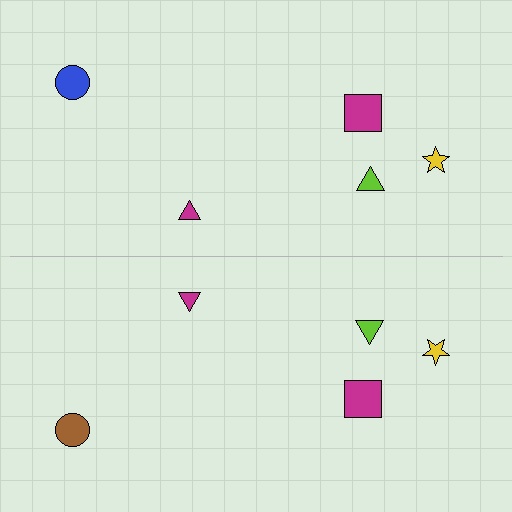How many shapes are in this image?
There are 10 shapes in this image.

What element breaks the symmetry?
The brown circle on the bottom side breaks the symmetry — its mirror counterpart is blue.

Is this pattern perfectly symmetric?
No, the pattern is not perfectly symmetric. The brown circle on the bottom side breaks the symmetry — its mirror counterpart is blue.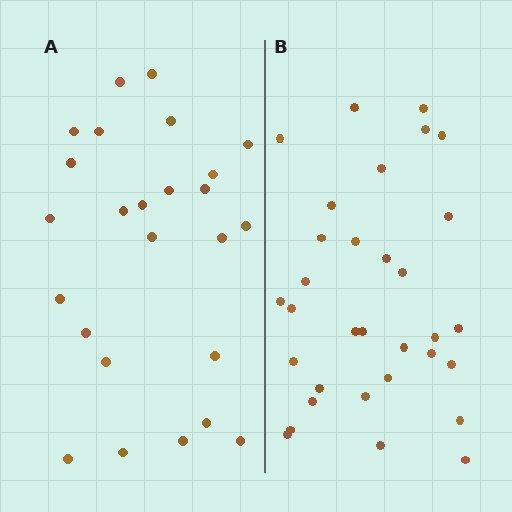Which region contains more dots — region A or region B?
Region B (the right region) has more dots.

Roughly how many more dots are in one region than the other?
Region B has roughly 8 or so more dots than region A.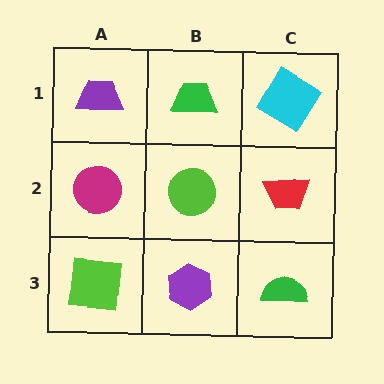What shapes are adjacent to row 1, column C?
A red trapezoid (row 2, column C), a green trapezoid (row 1, column B).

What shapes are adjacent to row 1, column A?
A magenta circle (row 2, column A), a green trapezoid (row 1, column B).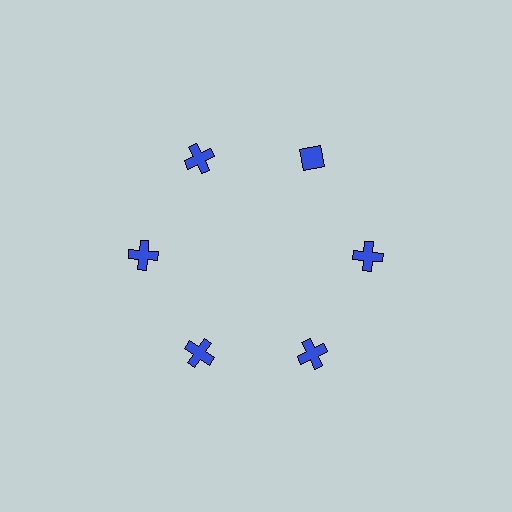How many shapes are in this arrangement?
There are 6 shapes arranged in a ring pattern.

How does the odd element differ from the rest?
It has a different shape: diamond instead of cross.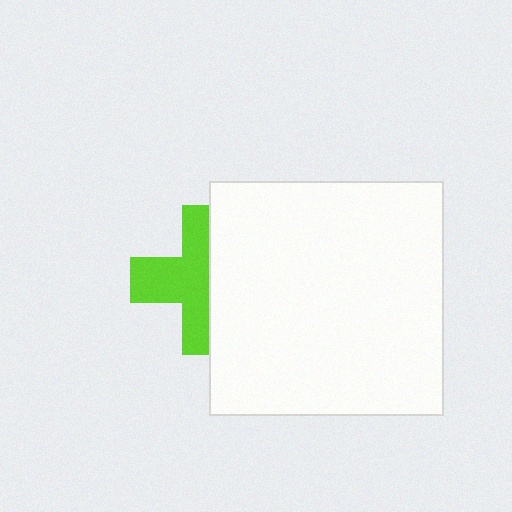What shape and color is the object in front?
The object in front is a white square.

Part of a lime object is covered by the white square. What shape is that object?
It is a cross.